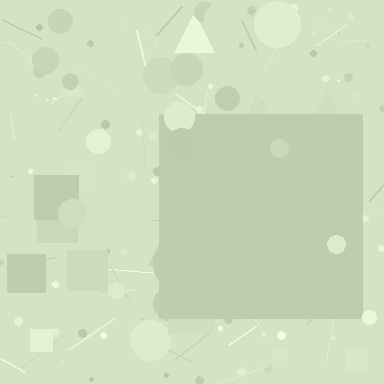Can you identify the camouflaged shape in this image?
The camouflaged shape is a square.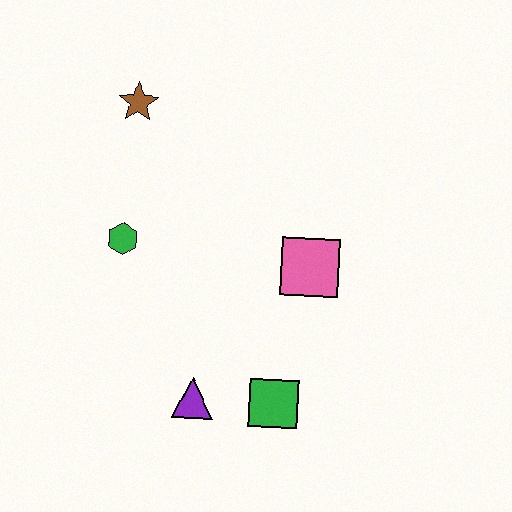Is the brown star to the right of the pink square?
No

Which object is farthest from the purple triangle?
The brown star is farthest from the purple triangle.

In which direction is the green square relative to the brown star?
The green square is below the brown star.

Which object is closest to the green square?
The purple triangle is closest to the green square.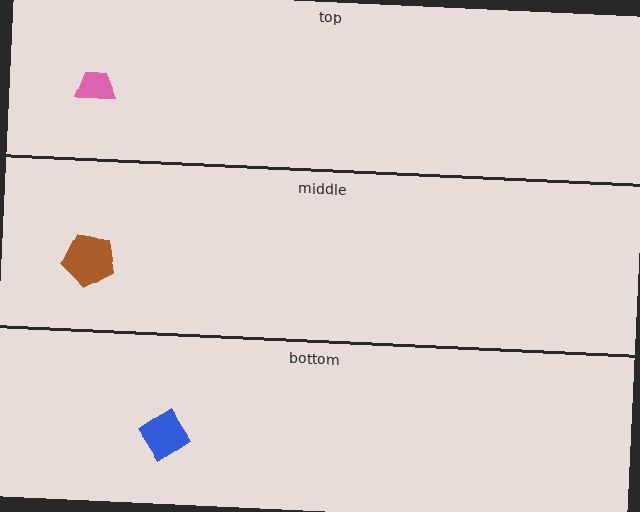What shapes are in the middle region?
The brown pentagon.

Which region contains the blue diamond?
The bottom region.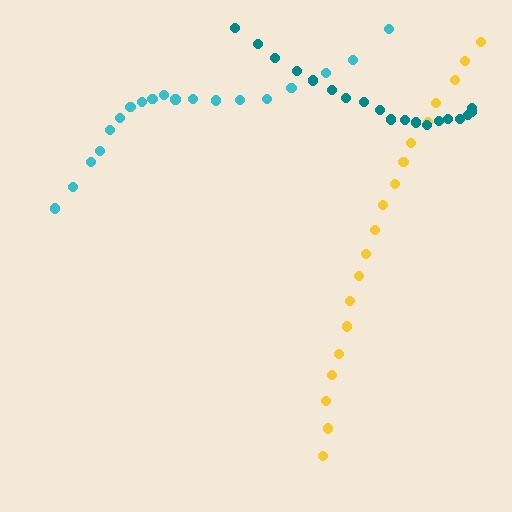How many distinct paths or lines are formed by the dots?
There are 3 distinct paths.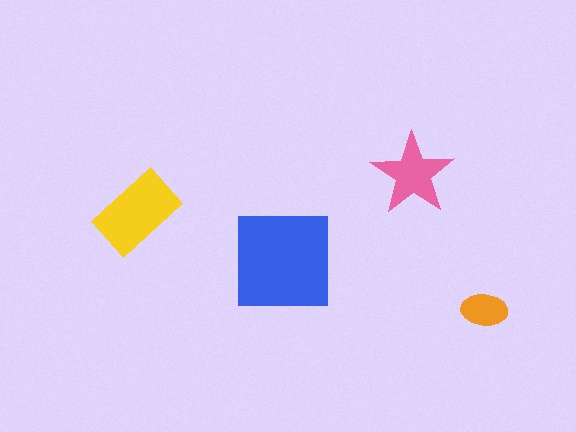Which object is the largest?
The blue square.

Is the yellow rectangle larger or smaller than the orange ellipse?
Larger.